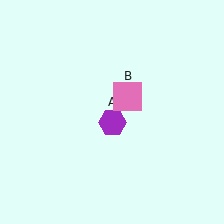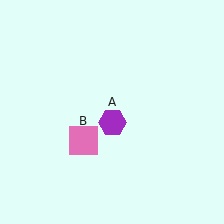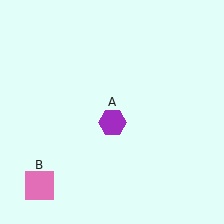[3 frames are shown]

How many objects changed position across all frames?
1 object changed position: pink square (object B).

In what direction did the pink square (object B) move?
The pink square (object B) moved down and to the left.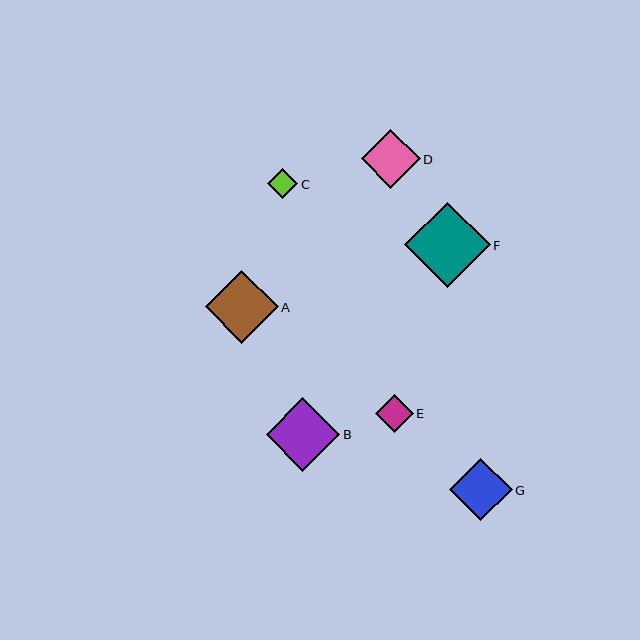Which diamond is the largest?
Diamond F is the largest with a size of approximately 85 pixels.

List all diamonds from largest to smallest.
From largest to smallest: F, B, A, G, D, E, C.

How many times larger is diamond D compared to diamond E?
Diamond D is approximately 1.6 times the size of diamond E.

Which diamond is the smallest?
Diamond C is the smallest with a size of approximately 30 pixels.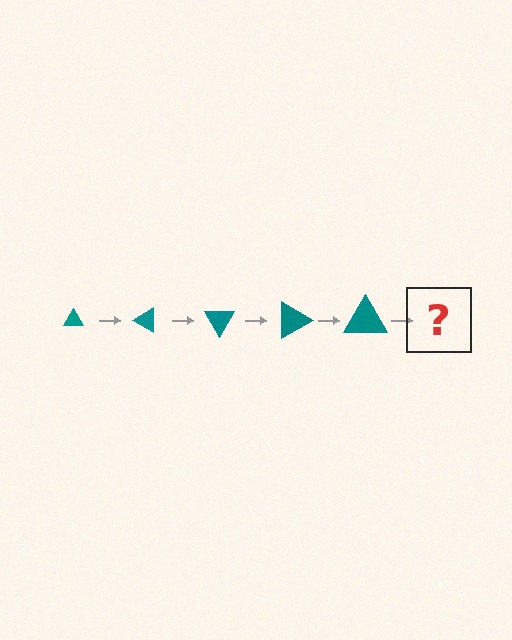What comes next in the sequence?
The next element should be a triangle, larger than the previous one and rotated 150 degrees from the start.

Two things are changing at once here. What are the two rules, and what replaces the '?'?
The two rules are that the triangle grows larger each step and it rotates 30 degrees each step. The '?' should be a triangle, larger than the previous one and rotated 150 degrees from the start.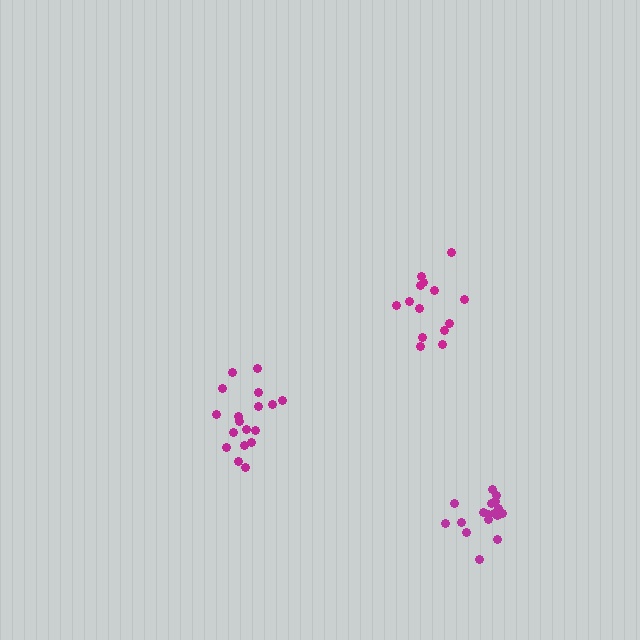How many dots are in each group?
Group 1: 14 dots, Group 2: 18 dots, Group 3: 17 dots (49 total).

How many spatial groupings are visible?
There are 3 spatial groupings.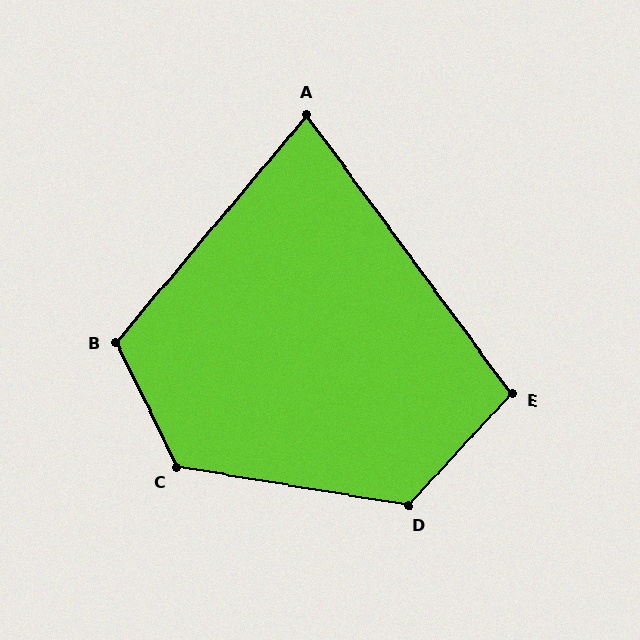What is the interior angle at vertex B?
Approximately 114 degrees (obtuse).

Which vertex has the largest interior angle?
C, at approximately 125 degrees.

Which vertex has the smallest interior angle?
A, at approximately 77 degrees.